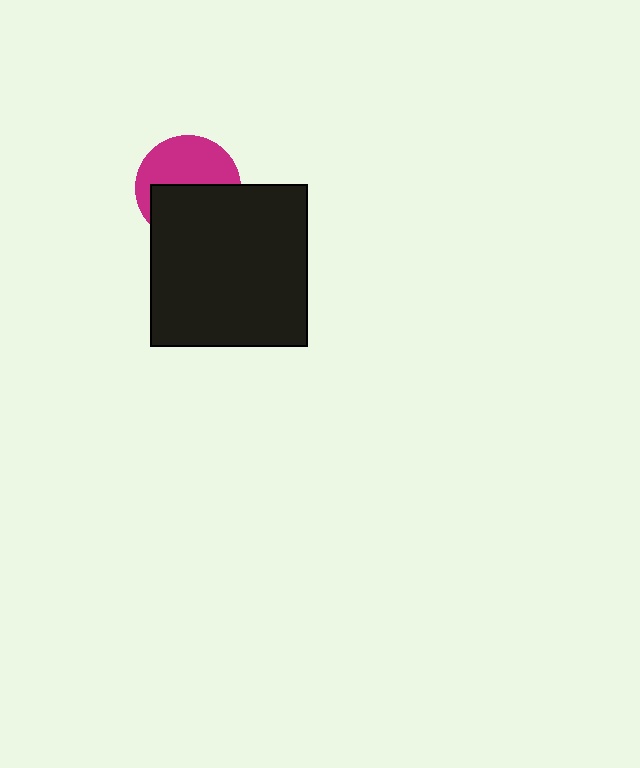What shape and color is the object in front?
The object in front is a black rectangle.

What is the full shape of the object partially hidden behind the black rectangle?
The partially hidden object is a magenta circle.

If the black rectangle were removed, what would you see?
You would see the complete magenta circle.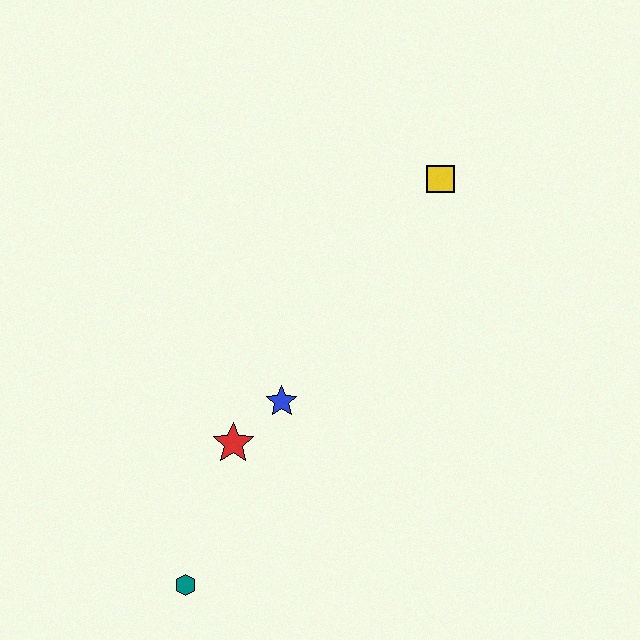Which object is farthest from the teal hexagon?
The yellow square is farthest from the teal hexagon.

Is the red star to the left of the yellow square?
Yes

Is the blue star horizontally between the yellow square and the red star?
Yes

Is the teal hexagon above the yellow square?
No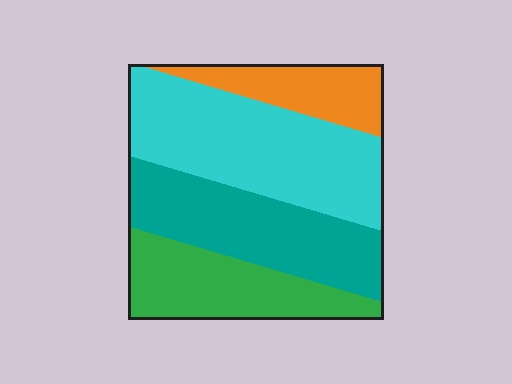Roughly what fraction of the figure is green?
Green takes up less than a quarter of the figure.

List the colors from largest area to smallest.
From largest to smallest: cyan, teal, green, orange.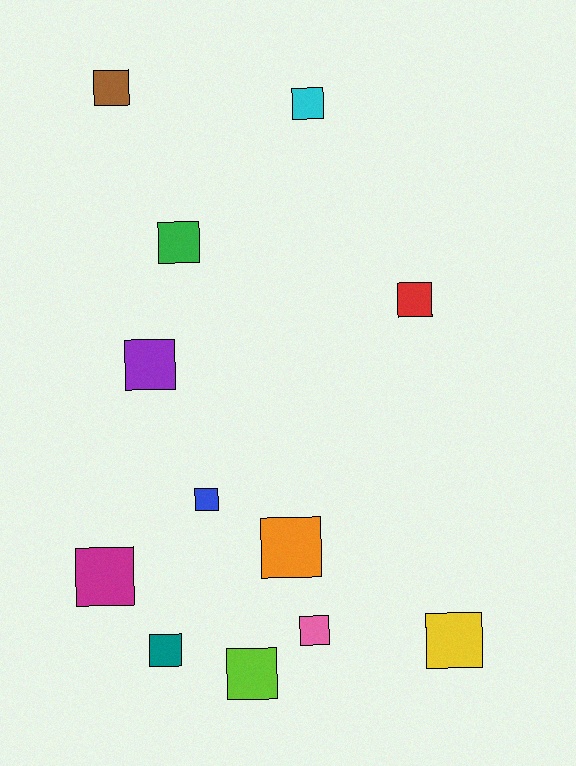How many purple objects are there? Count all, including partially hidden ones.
There is 1 purple object.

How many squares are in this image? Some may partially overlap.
There are 12 squares.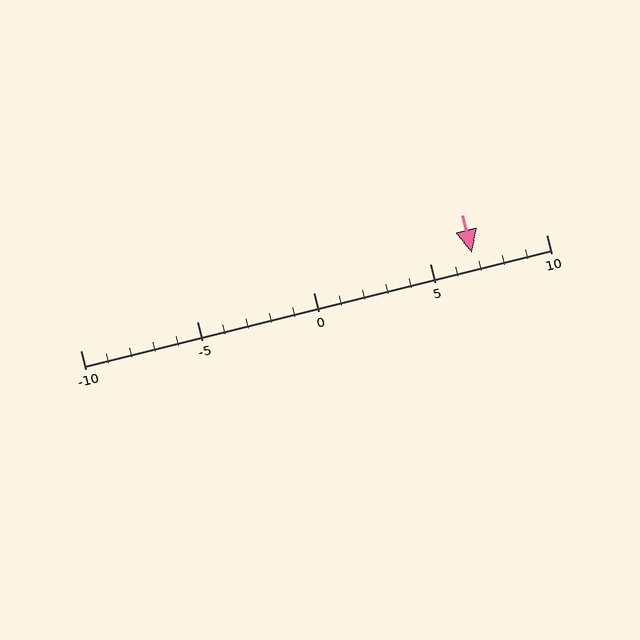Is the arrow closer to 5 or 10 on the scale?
The arrow is closer to 5.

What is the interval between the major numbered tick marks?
The major tick marks are spaced 5 units apart.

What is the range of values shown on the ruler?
The ruler shows values from -10 to 10.